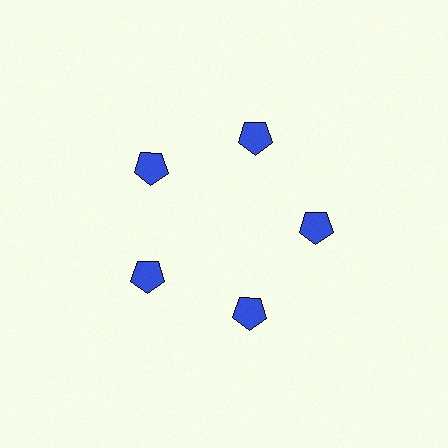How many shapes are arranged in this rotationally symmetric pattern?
There are 5 shapes, arranged in 5 groups of 1.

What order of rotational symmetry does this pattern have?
This pattern has 5-fold rotational symmetry.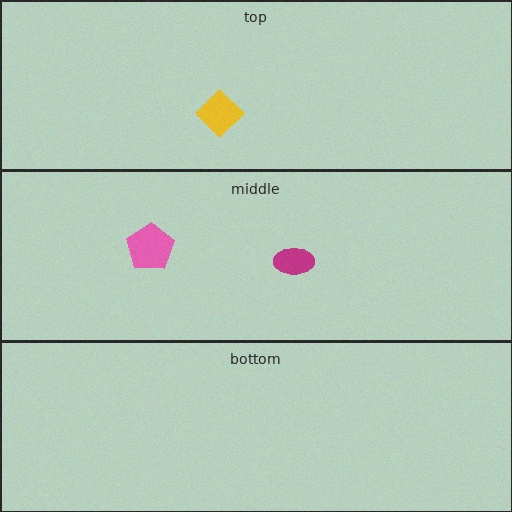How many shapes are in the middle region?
2.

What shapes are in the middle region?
The magenta ellipse, the pink pentagon.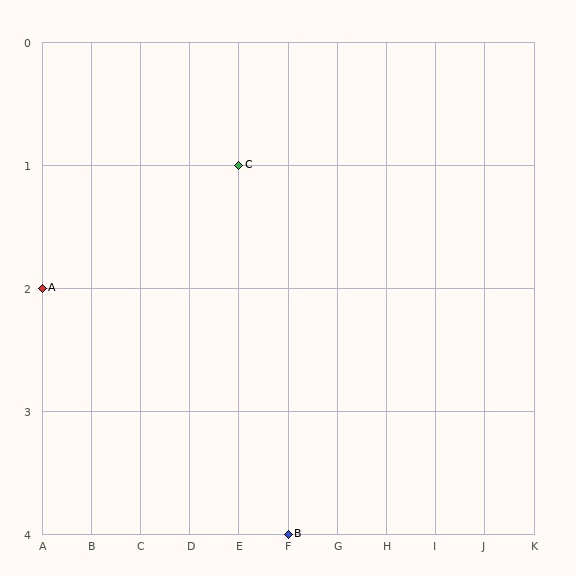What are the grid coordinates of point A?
Point A is at grid coordinates (A, 2).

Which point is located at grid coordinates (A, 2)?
Point A is at (A, 2).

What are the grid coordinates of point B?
Point B is at grid coordinates (F, 4).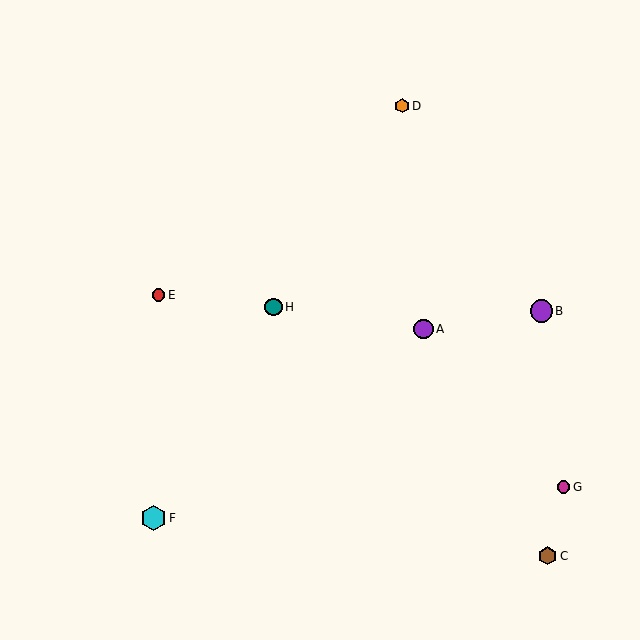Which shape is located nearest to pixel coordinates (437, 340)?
The purple circle (labeled A) at (424, 329) is nearest to that location.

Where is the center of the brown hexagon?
The center of the brown hexagon is at (548, 556).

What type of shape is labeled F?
Shape F is a cyan hexagon.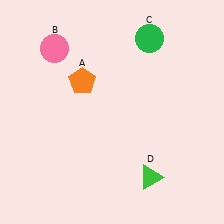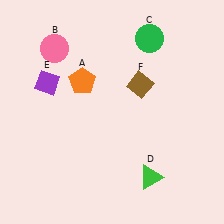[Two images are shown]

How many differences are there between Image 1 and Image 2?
There are 2 differences between the two images.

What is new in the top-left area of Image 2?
A purple diamond (E) was added in the top-left area of Image 2.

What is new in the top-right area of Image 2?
A brown diamond (F) was added in the top-right area of Image 2.